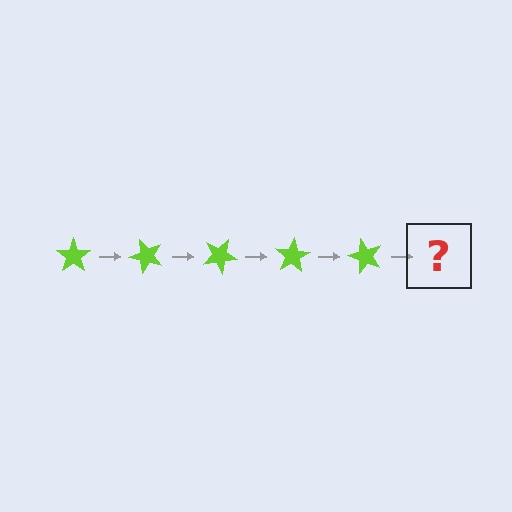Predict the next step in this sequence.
The next step is a lime star rotated 250 degrees.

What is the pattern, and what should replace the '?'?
The pattern is that the star rotates 50 degrees each step. The '?' should be a lime star rotated 250 degrees.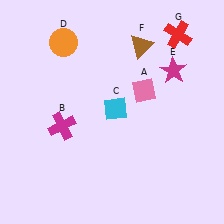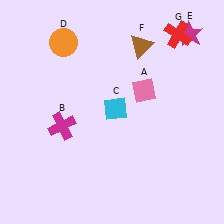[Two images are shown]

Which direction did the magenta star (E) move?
The magenta star (E) moved up.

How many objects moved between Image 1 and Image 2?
1 object moved between the two images.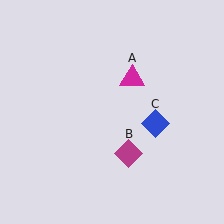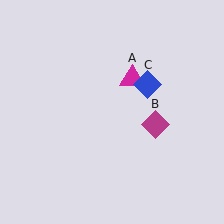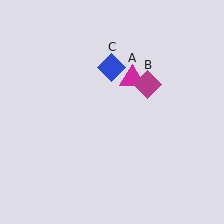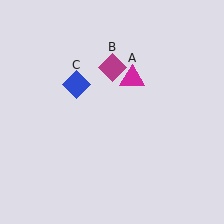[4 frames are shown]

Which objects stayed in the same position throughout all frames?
Magenta triangle (object A) remained stationary.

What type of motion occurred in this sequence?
The magenta diamond (object B), blue diamond (object C) rotated counterclockwise around the center of the scene.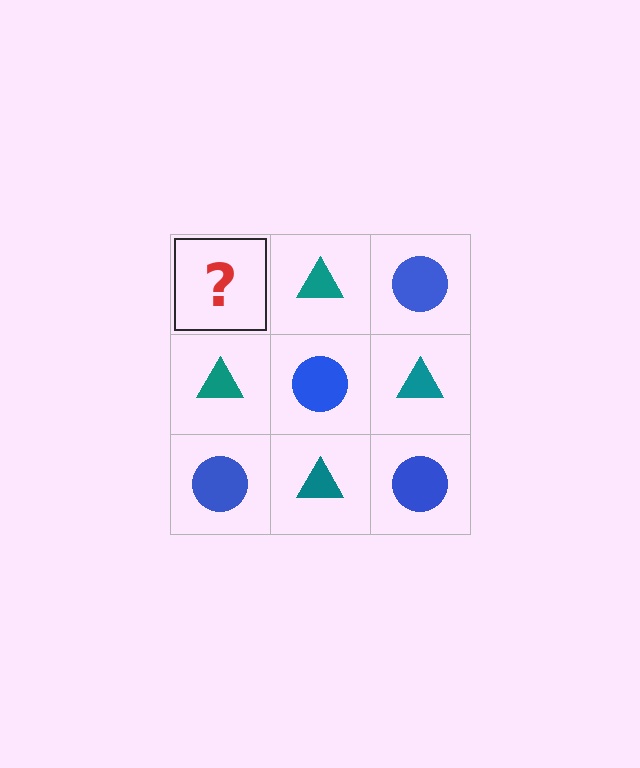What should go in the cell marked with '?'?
The missing cell should contain a blue circle.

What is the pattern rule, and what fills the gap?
The rule is that it alternates blue circle and teal triangle in a checkerboard pattern. The gap should be filled with a blue circle.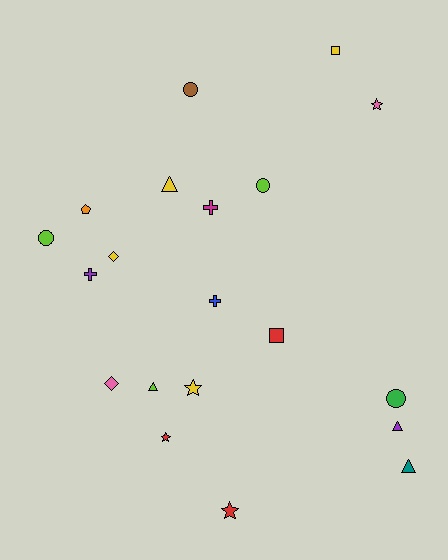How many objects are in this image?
There are 20 objects.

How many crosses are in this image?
There are 3 crosses.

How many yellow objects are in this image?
There are 4 yellow objects.